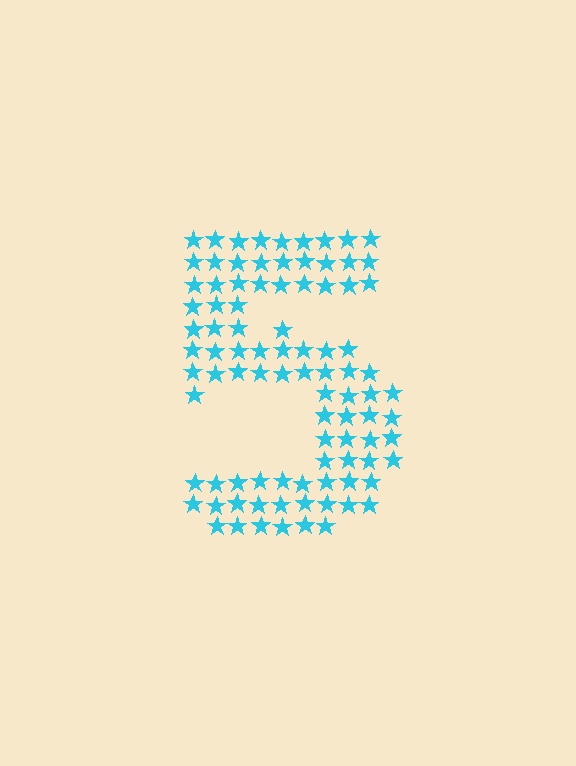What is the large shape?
The large shape is the digit 5.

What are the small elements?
The small elements are stars.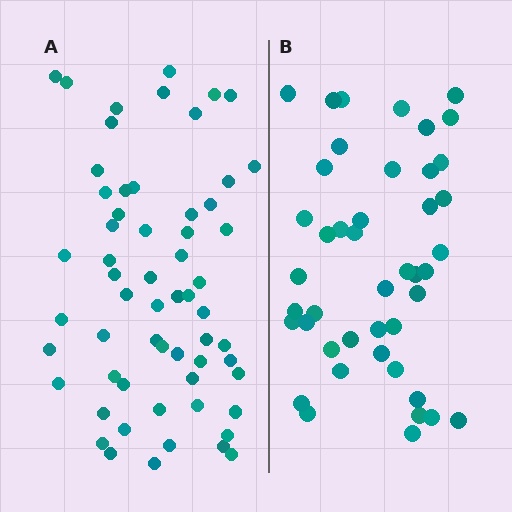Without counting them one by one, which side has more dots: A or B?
Region A (the left region) has more dots.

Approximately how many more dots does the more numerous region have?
Region A has approximately 15 more dots than region B.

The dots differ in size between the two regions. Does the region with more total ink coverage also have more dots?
No. Region B has more total ink coverage because its dots are larger, but region A actually contains more individual dots. Total area can be misleading — the number of items is what matters here.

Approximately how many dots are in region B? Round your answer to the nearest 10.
About 40 dots. (The exact count is 44, which rounds to 40.)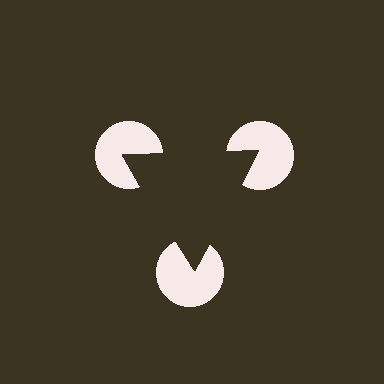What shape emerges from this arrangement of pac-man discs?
An illusory triangle — its edges are inferred from the aligned wedge cuts in the pac-man discs, not physically drawn.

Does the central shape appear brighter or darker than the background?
It typically appears slightly darker than the background, even though no actual brightness change is drawn.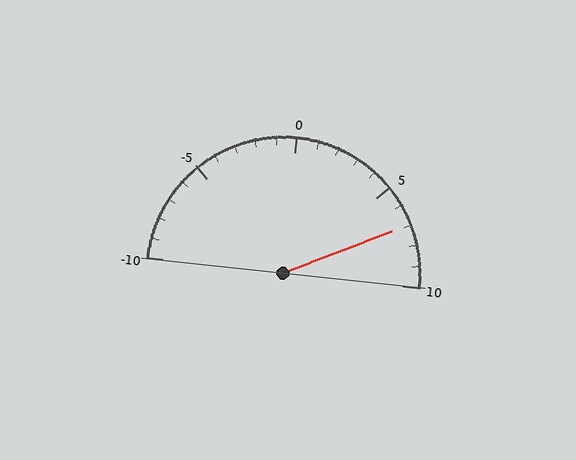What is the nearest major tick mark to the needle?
The nearest major tick mark is 5.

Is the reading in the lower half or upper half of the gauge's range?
The reading is in the upper half of the range (-10 to 10).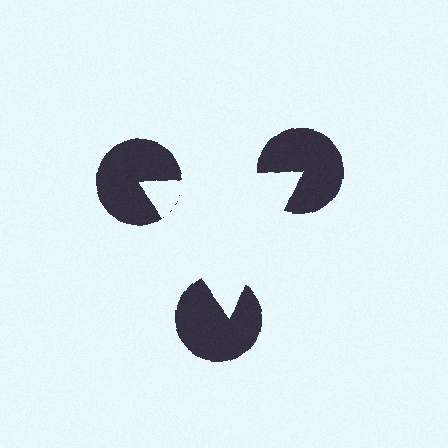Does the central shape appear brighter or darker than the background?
It typically appears slightly brighter than the background, even though no actual brightness change is drawn.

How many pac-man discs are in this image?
There are 3 — one at each vertex of the illusory triangle.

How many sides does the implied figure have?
3 sides.